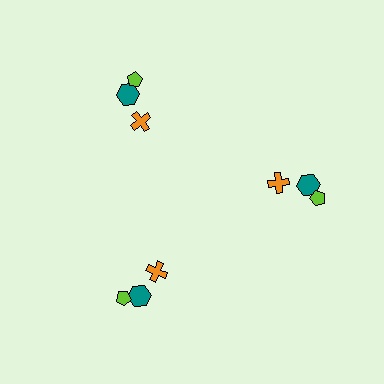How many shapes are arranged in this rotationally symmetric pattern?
There are 9 shapes, arranged in 3 groups of 3.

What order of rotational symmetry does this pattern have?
This pattern has 3-fold rotational symmetry.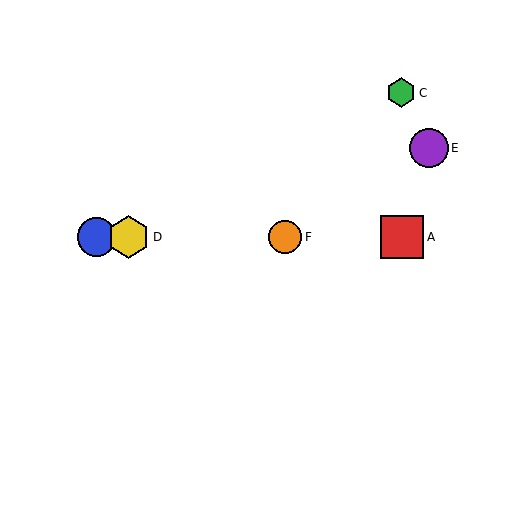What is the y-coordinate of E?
Object E is at y≈148.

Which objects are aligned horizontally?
Objects A, B, D, F are aligned horizontally.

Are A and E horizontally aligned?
No, A is at y≈237 and E is at y≈148.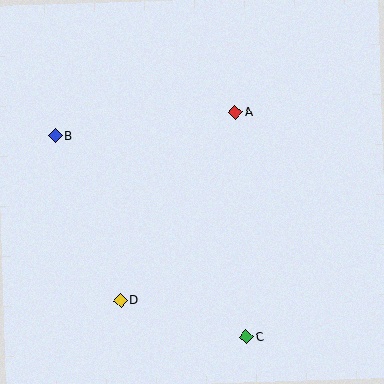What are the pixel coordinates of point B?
Point B is at (55, 136).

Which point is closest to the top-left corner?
Point B is closest to the top-left corner.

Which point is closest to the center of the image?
Point A at (235, 112) is closest to the center.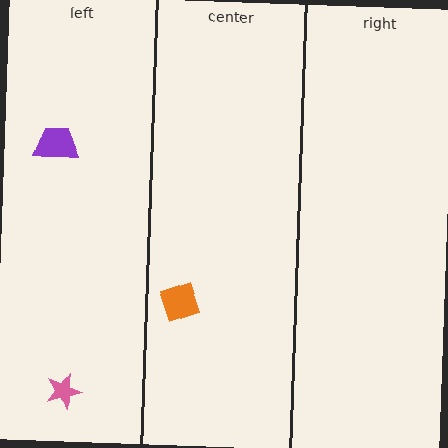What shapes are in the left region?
The purple trapezoid, the pink star.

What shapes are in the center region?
The orange square.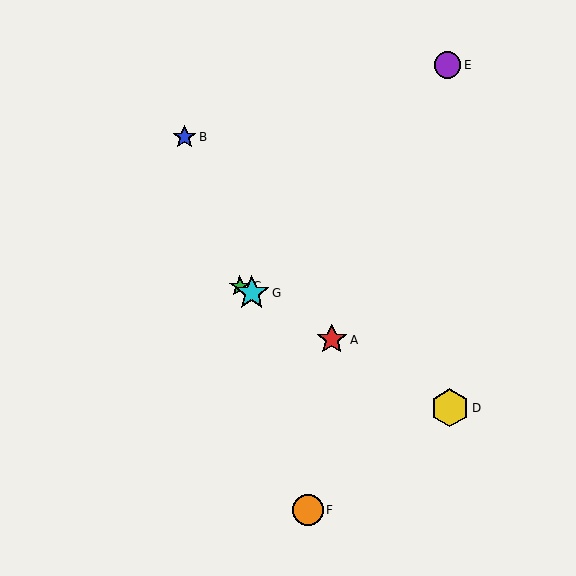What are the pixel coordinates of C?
Object C is at (240, 286).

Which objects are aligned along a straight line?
Objects A, C, D, G are aligned along a straight line.